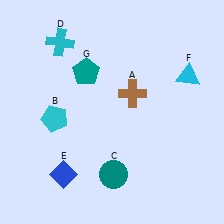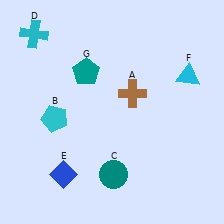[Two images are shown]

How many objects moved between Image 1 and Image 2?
1 object moved between the two images.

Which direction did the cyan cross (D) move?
The cyan cross (D) moved left.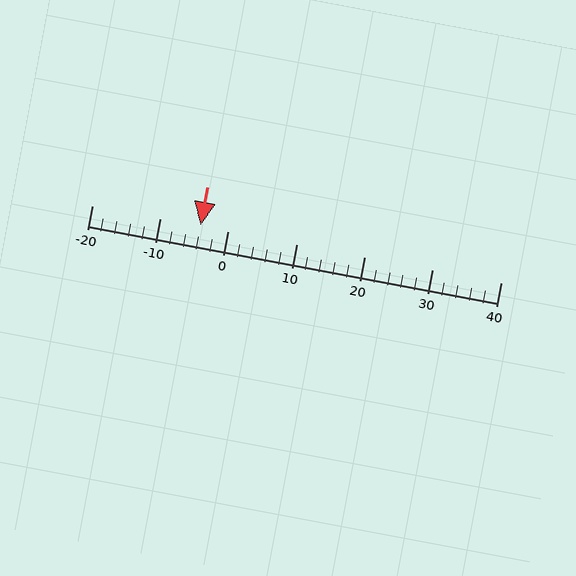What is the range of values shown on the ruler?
The ruler shows values from -20 to 40.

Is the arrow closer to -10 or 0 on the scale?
The arrow is closer to 0.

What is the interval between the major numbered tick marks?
The major tick marks are spaced 10 units apart.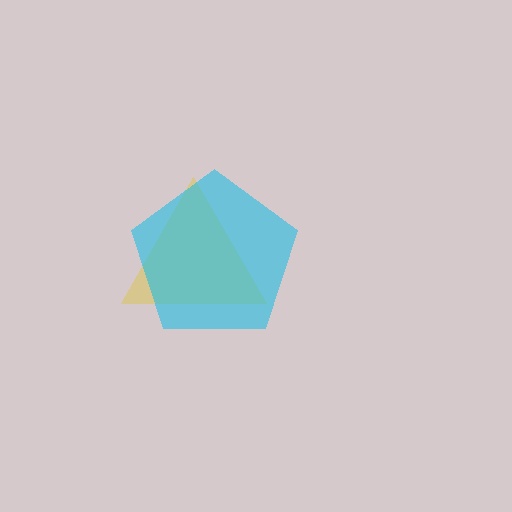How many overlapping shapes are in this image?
There are 2 overlapping shapes in the image.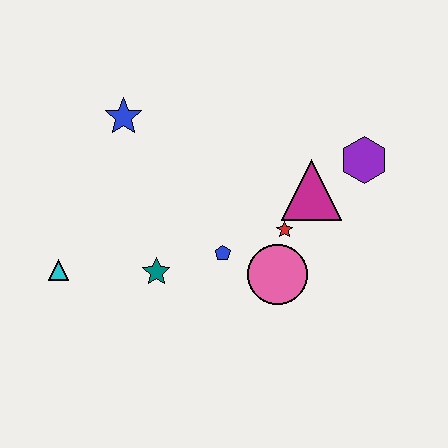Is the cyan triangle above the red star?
No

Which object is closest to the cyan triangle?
The teal star is closest to the cyan triangle.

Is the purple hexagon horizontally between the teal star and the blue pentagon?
No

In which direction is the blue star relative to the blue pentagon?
The blue star is above the blue pentagon.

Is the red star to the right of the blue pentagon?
Yes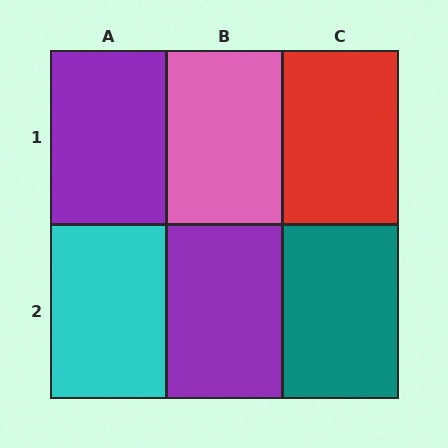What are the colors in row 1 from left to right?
Purple, pink, red.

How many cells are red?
1 cell is red.